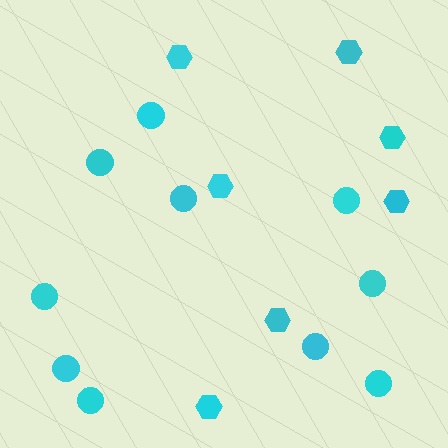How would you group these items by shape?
There are 2 groups: one group of circles (10) and one group of hexagons (7).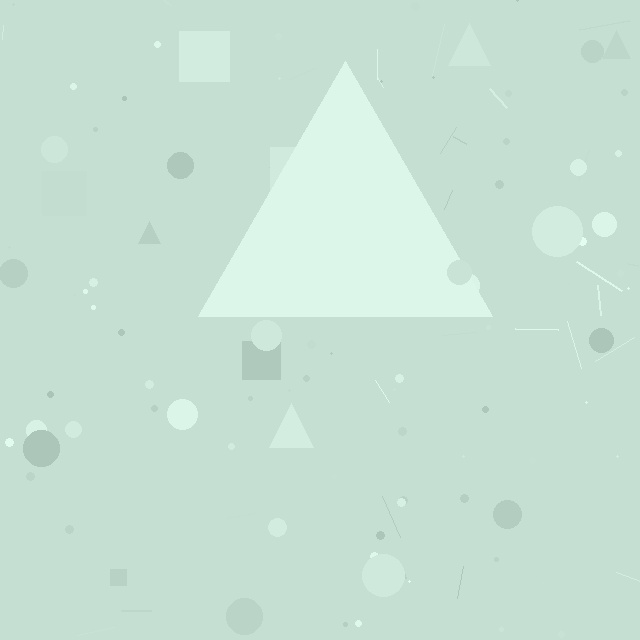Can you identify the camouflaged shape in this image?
The camouflaged shape is a triangle.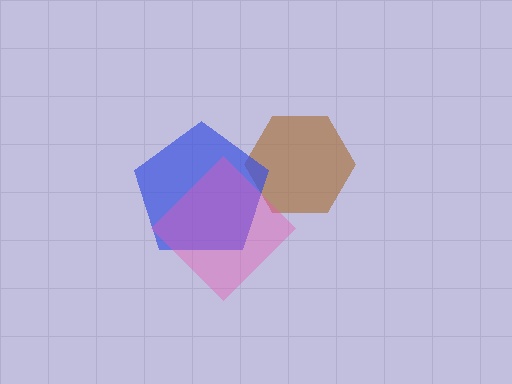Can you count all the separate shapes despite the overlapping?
Yes, there are 3 separate shapes.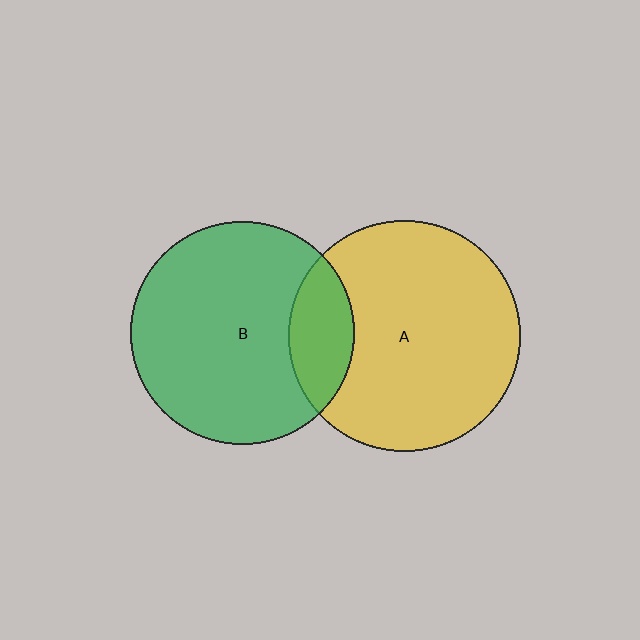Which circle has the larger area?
Circle A (yellow).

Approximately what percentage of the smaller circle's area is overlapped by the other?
Approximately 20%.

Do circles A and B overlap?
Yes.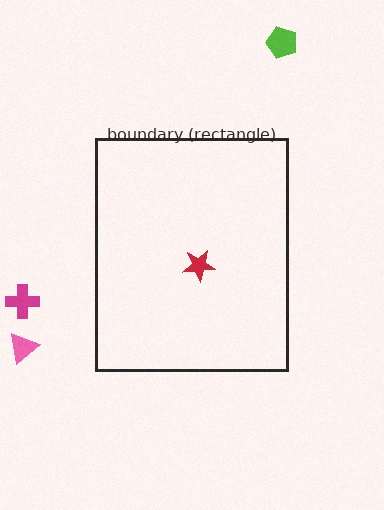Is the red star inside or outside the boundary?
Inside.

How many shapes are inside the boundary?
1 inside, 3 outside.